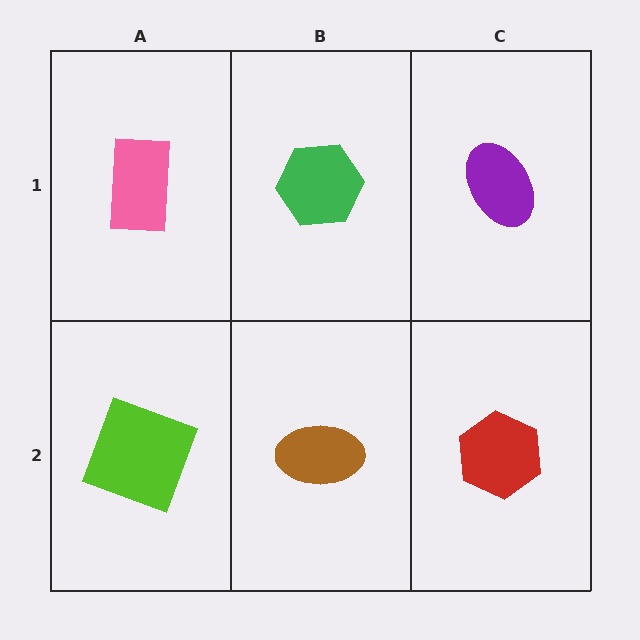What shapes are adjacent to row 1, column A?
A lime square (row 2, column A), a green hexagon (row 1, column B).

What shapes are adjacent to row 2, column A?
A pink rectangle (row 1, column A), a brown ellipse (row 2, column B).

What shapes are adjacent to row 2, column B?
A green hexagon (row 1, column B), a lime square (row 2, column A), a red hexagon (row 2, column C).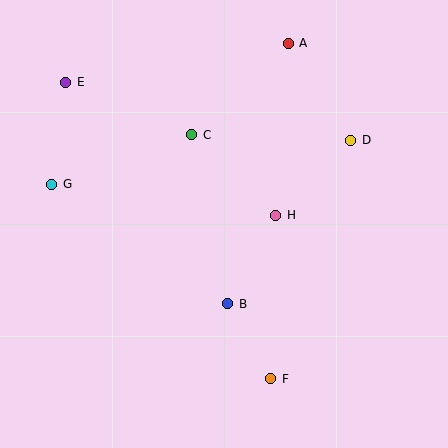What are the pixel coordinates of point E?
Point E is at (66, 82).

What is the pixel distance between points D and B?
The distance between D and B is 205 pixels.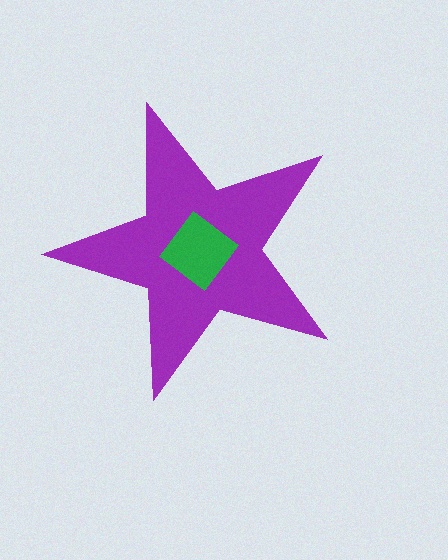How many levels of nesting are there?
2.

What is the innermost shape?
The green diamond.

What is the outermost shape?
The purple star.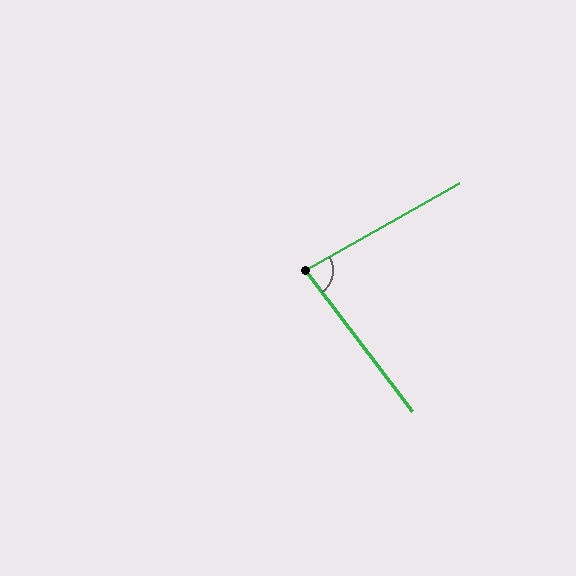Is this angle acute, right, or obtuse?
It is acute.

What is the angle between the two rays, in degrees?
Approximately 82 degrees.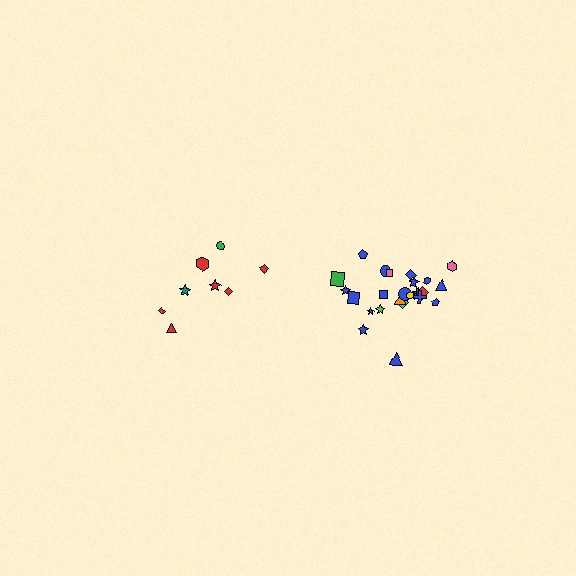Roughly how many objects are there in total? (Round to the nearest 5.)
Roughly 35 objects in total.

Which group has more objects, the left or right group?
The right group.